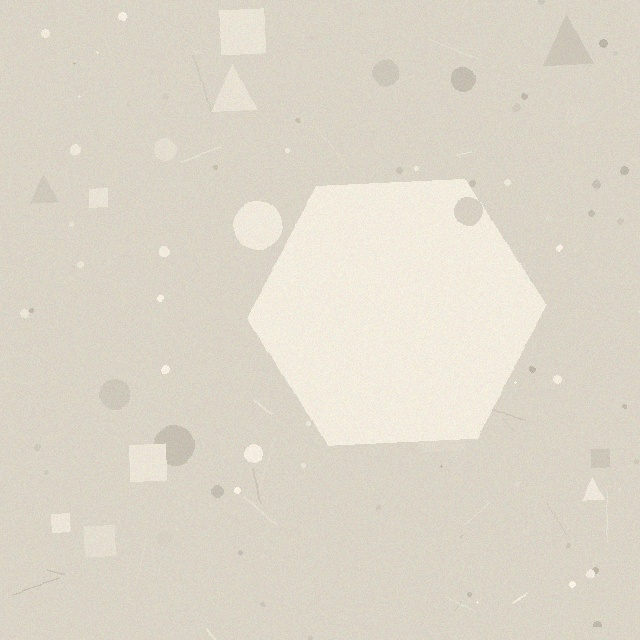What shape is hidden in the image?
A hexagon is hidden in the image.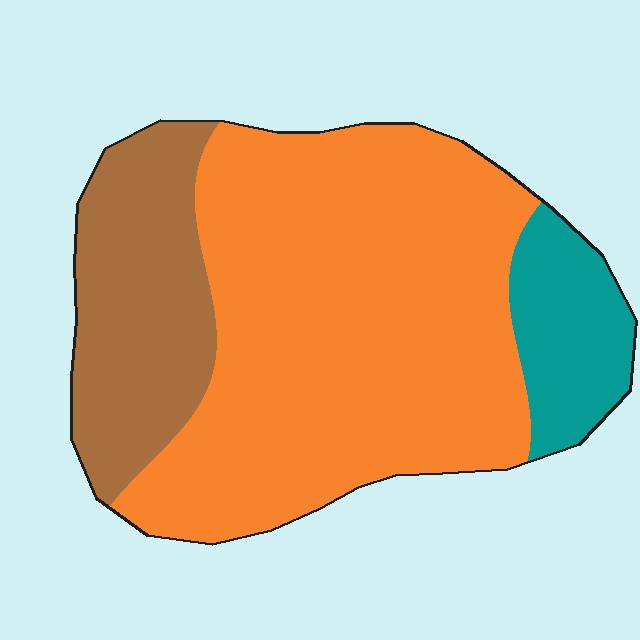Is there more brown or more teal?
Brown.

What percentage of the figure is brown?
Brown covers around 25% of the figure.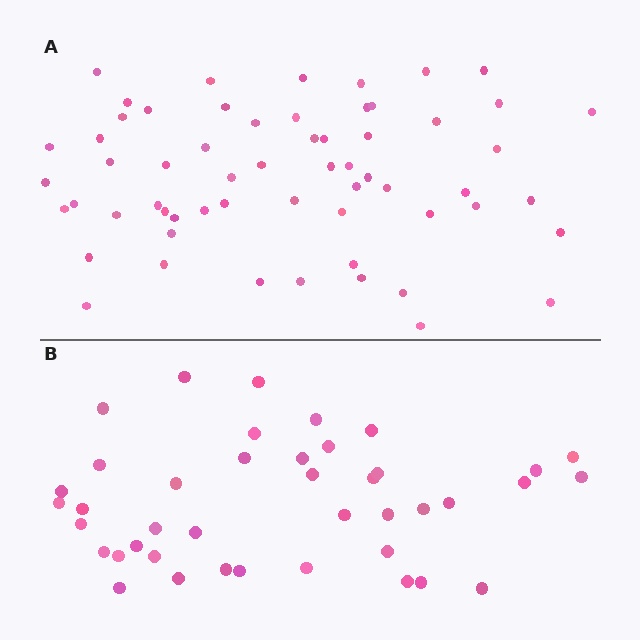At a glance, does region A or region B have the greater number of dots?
Region A (the top region) has more dots.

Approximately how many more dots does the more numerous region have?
Region A has approximately 20 more dots than region B.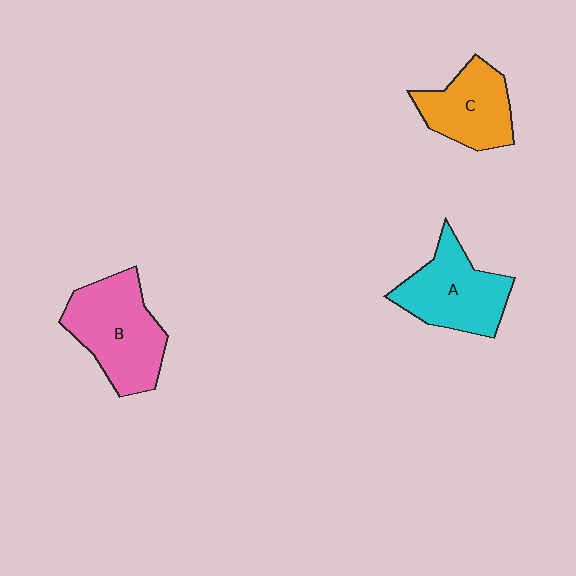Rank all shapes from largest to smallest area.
From largest to smallest: B (pink), A (cyan), C (orange).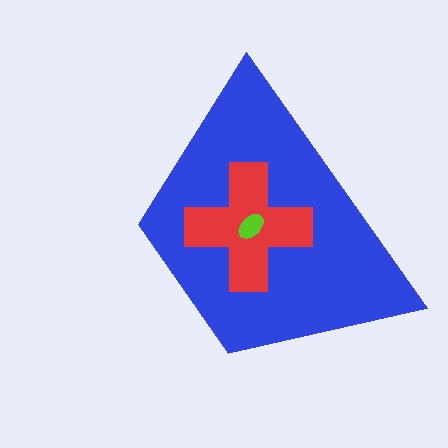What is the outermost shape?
The blue trapezoid.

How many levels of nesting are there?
3.